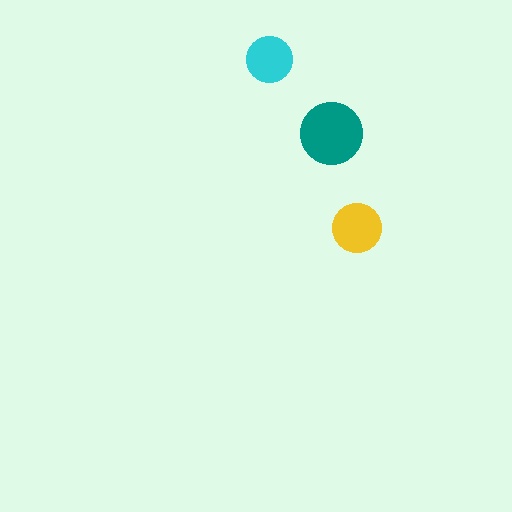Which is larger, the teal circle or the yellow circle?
The teal one.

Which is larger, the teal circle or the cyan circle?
The teal one.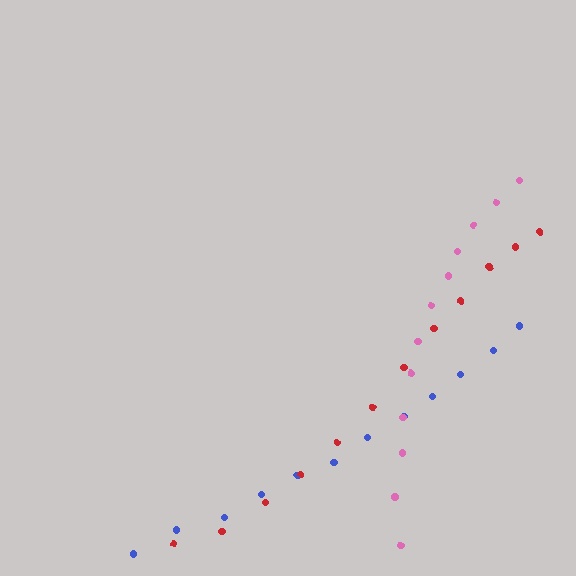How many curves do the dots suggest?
There are 3 distinct paths.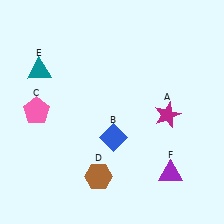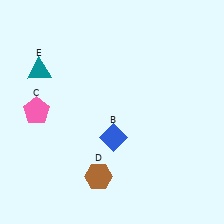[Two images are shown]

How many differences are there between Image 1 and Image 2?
There are 2 differences between the two images.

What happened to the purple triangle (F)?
The purple triangle (F) was removed in Image 2. It was in the bottom-right area of Image 1.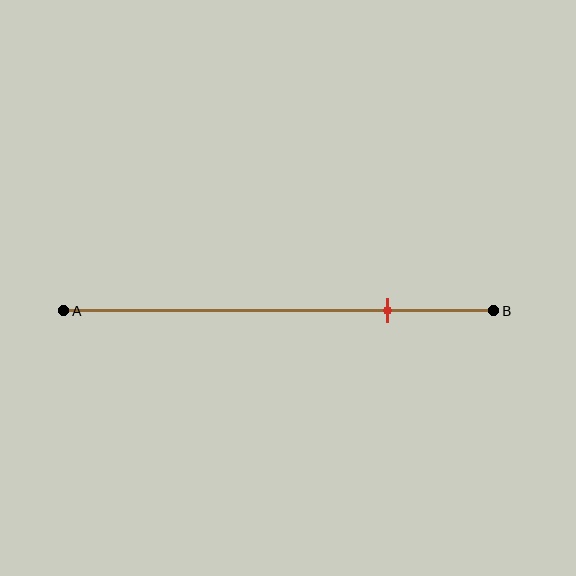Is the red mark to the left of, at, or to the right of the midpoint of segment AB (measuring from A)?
The red mark is to the right of the midpoint of segment AB.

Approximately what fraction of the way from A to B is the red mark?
The red mark is approximately 75% of the way from A to B.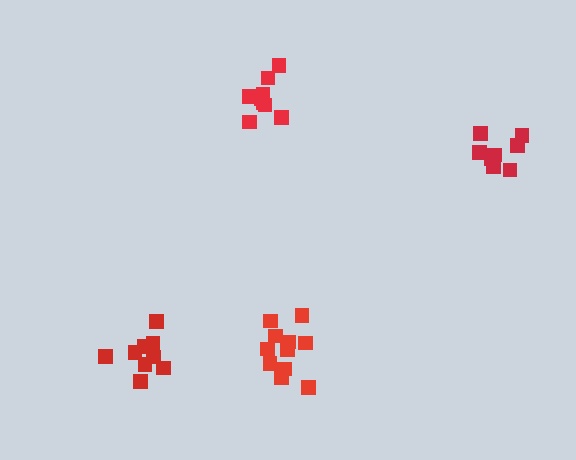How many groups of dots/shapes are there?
There are 4 groups.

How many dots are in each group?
Group 1: 8 dots, Group 2: 9 dots, Group 3: 9 dots, Group 4: 12 dots (38 total).